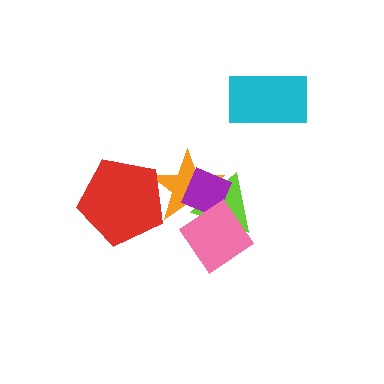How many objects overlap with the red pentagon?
1 object overlaps with the red pentagon.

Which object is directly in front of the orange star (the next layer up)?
The lime triangle is directly in front of the orange star.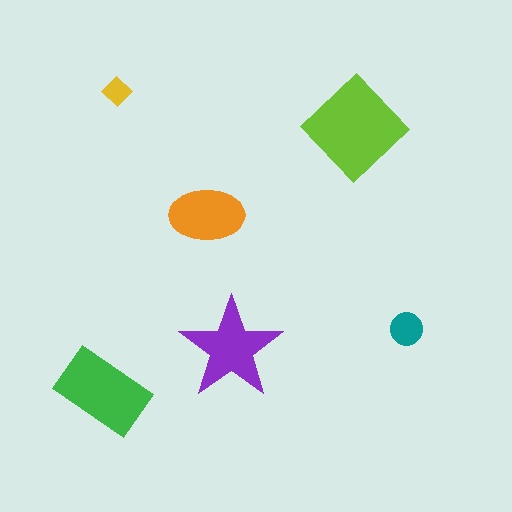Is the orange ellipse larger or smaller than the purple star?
Smaller.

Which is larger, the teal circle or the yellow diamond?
The teal circle.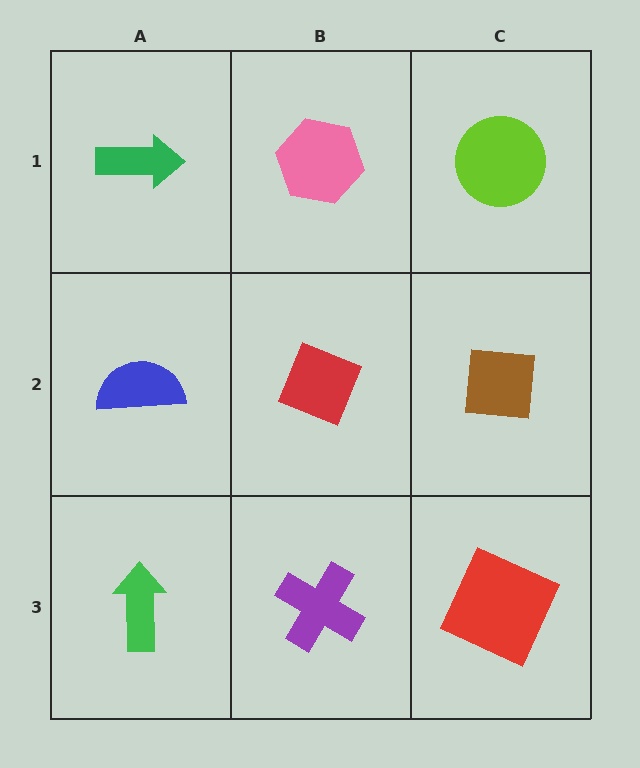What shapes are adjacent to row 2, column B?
A pink hexagon (row 1, column B), a purple cross (row 3, column B), a blue semicircle (row 2, column A), a brown square (row 2, column C).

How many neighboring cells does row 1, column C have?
2.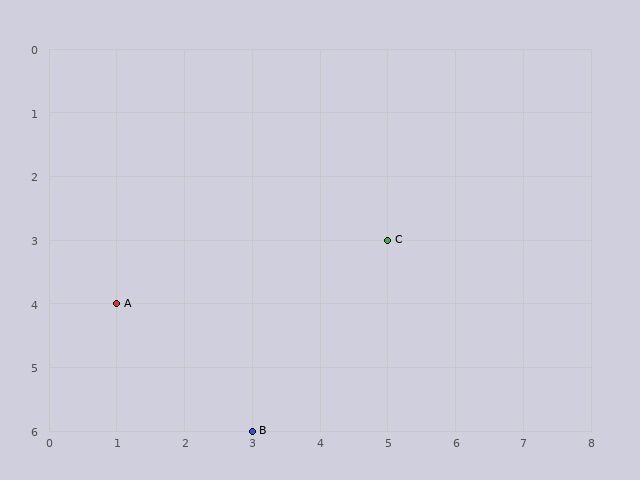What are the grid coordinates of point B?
Point B is at grid coordinates (3, 6).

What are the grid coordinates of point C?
Point C is at grid coordinates (5, 3).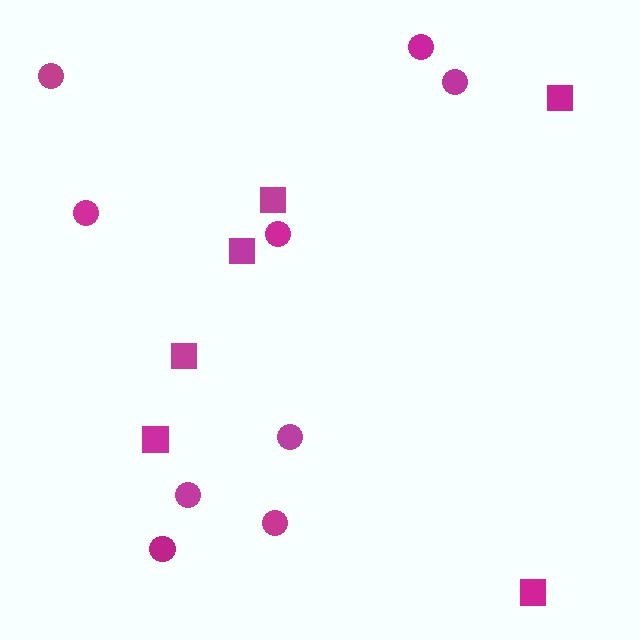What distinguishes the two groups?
There are 2 groups: one group of squares (6) and one group of circles (9).